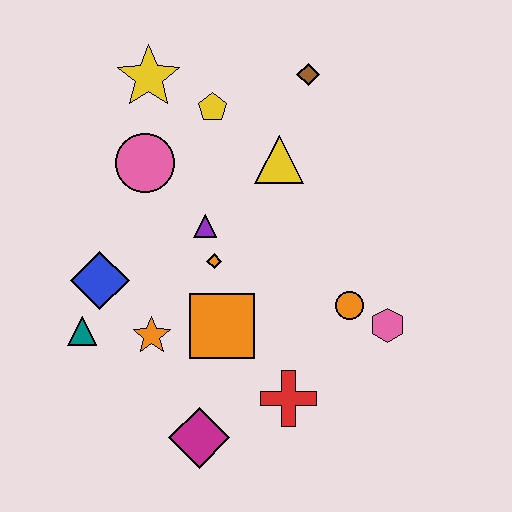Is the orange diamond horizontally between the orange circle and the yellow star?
Yes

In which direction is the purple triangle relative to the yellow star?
The purple triangle is below the yellow star.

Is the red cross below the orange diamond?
Yes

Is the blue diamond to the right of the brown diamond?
No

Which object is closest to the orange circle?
The pink hexagon is closest to the orange circle.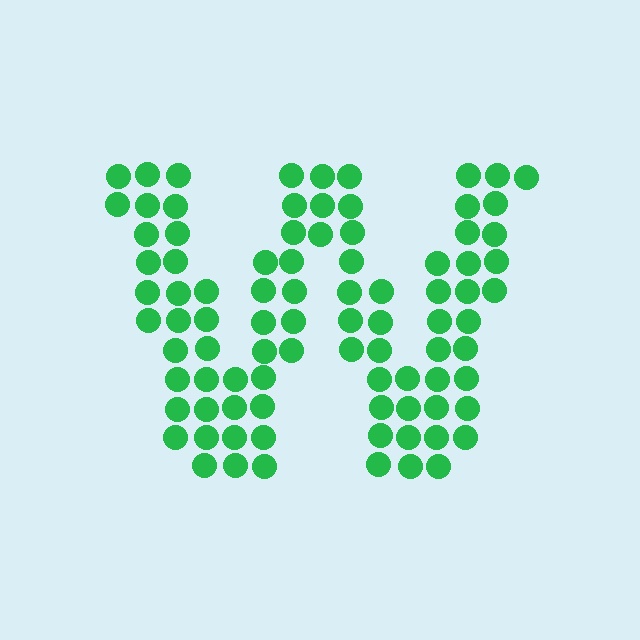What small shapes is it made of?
It is made of small circles.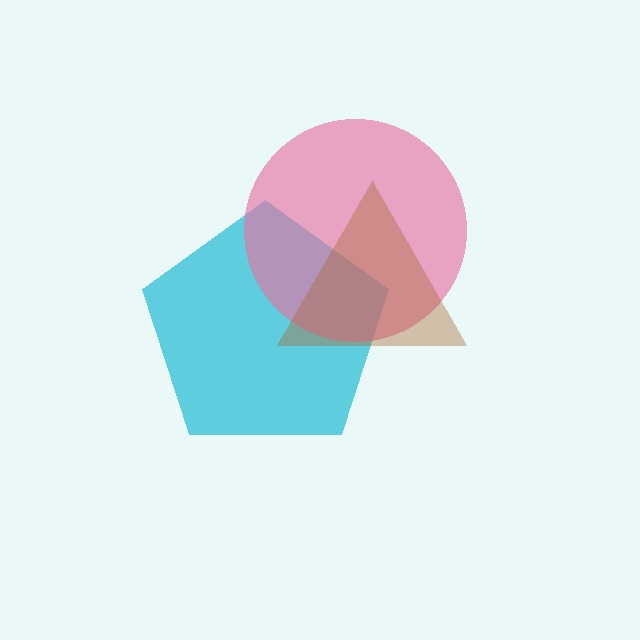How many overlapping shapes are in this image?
There are 3 overlapping shapes in the image.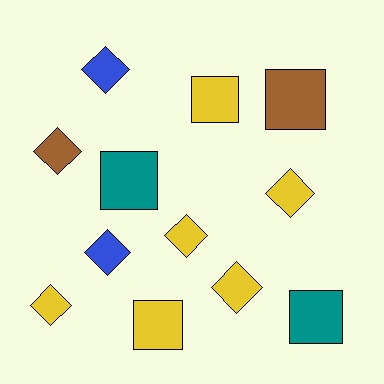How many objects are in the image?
There are 12 objects.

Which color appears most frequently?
Yellow, with 6 objects.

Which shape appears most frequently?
Diamond, with 7 objects.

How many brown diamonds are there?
There is 1 brown diamond.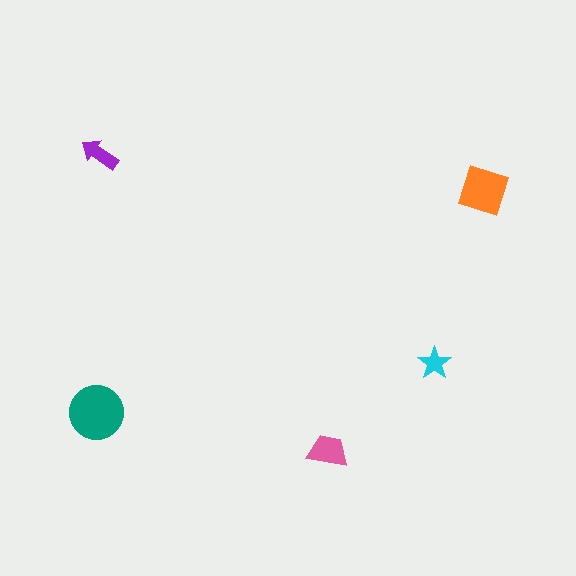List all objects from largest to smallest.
The teal circle, the orange square, the pink trapezoid, the purple arrow, the cyan star.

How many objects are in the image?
There are 5 objects in the image.